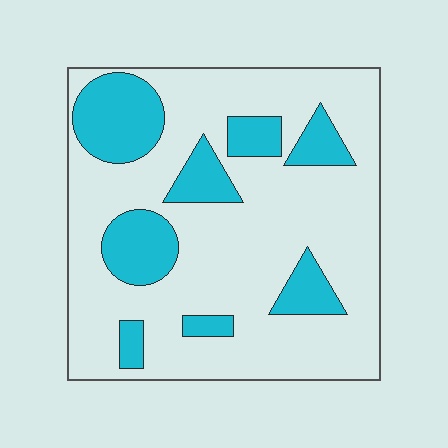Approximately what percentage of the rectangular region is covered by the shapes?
Approximately 25%.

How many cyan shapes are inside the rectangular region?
8.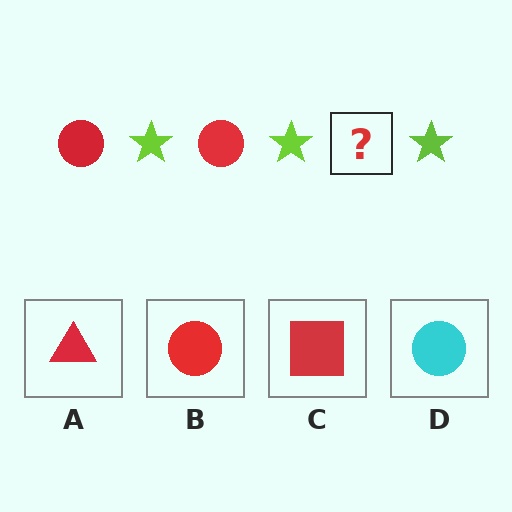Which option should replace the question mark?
Option B.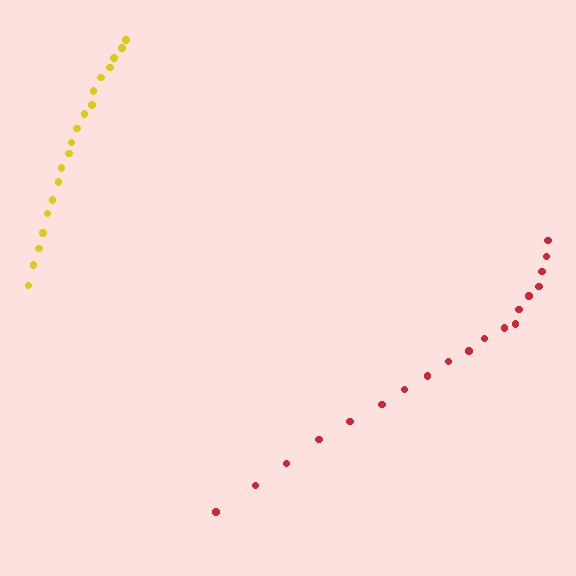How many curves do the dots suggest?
There are 2 distinct paths.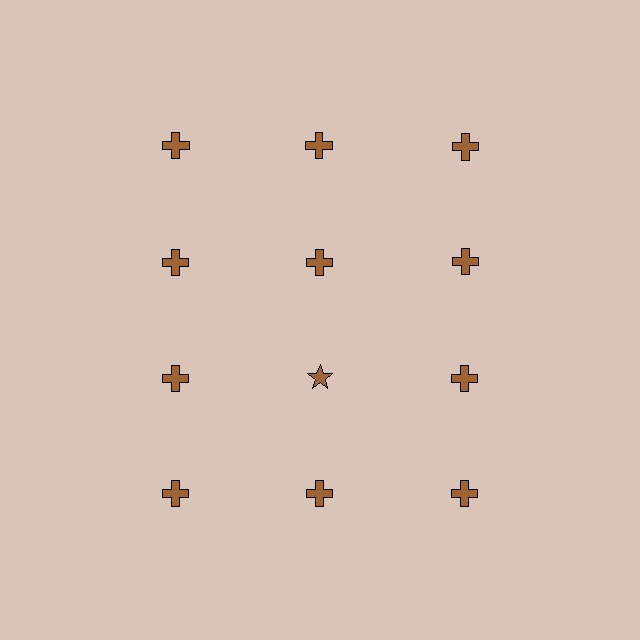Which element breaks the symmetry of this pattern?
The brown star in the third row, second from left column breaks the symmetry. All other shapes are brown crosses.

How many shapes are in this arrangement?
There are 12 shapes arranged in a grid pattern.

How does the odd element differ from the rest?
It has a different shape: star instead of cross.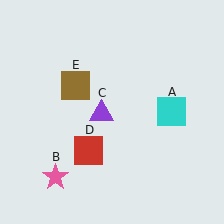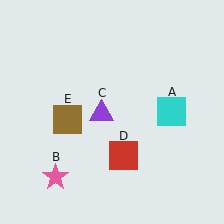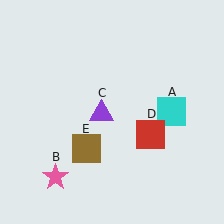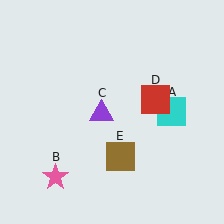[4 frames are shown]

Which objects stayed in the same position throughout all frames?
Cyan square (object A) and pink star (object B) and purple triangle (object C) remained stationary.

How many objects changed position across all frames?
2 objects changed position: red square (object D), brown square (object E).